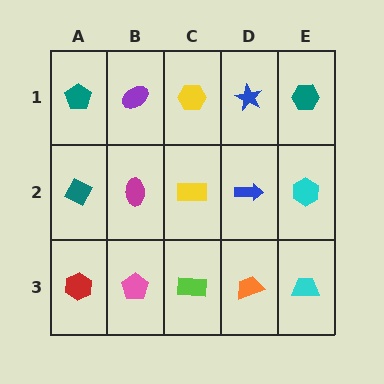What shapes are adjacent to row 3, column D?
A blue arrow (row 2, column D), a lime rectangle (row 3, column C), a cyan trapezoid (row 3, column E).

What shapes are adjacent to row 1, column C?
A yellow rectangle (row 2, column C), a purple ellipse (row 1, column B), a blue star (row 1, column D).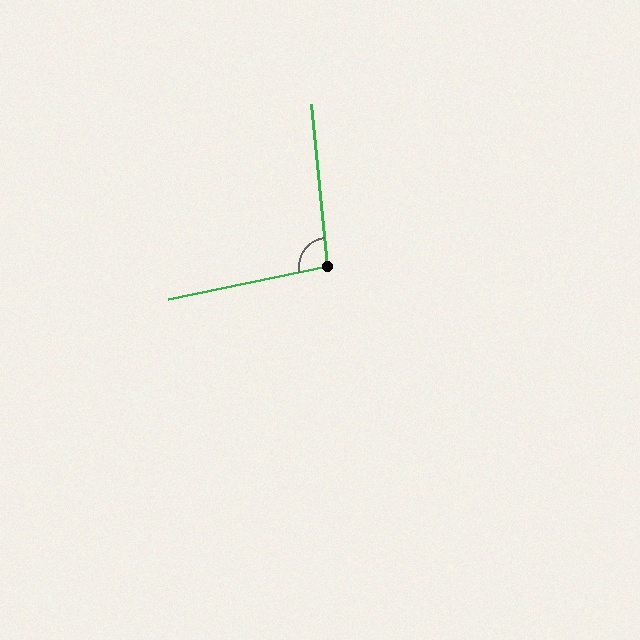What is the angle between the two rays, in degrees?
Approximately 96 degrees.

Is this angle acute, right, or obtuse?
It is obtuse.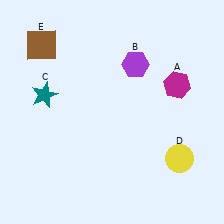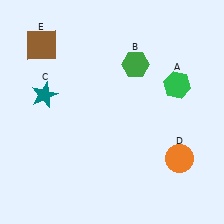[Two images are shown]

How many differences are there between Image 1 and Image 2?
There are 3 differences between the two images.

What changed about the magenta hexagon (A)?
In Image 1, A is magenta. In Image 2, it changed to green.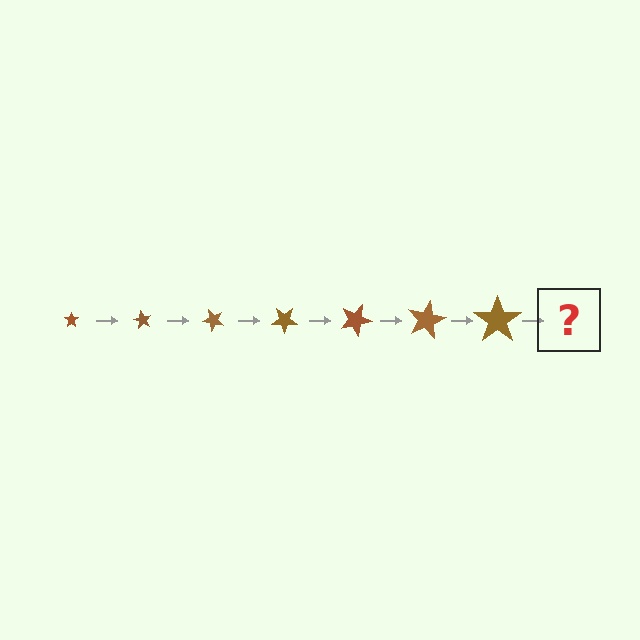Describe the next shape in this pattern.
It should be a star, larger than the previous one and rotated 420 degrees from the start.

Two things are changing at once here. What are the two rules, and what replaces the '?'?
The two rules are that the star grows larger each step and it rotates 60 degrees each step. The '?' should be a star, larger than the previous one and rotated 420 degrees from the start.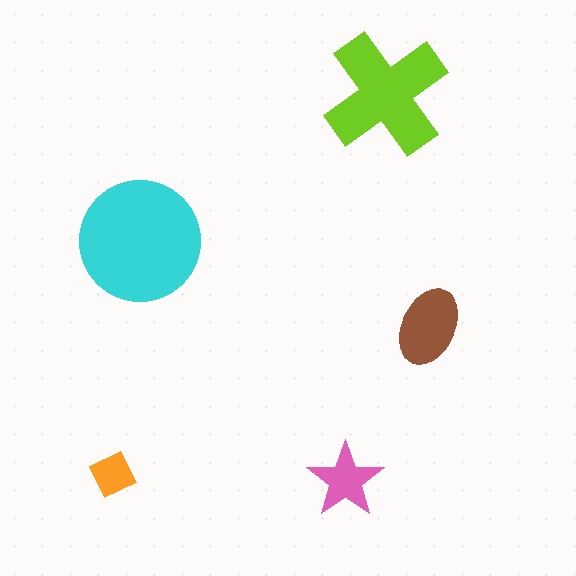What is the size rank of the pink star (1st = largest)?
4th.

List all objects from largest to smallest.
The cyan circle, the lime cross, the brown ellipse, the pink star, the orange diamond.